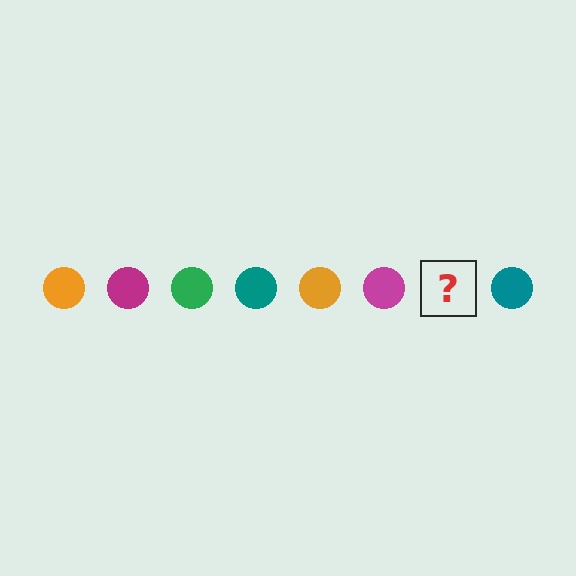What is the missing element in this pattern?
The missing element is a green circle.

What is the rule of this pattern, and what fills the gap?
The rule is that the pattern cycles through orange, magenta, green, teal circles. The gap should be filled with a green circle.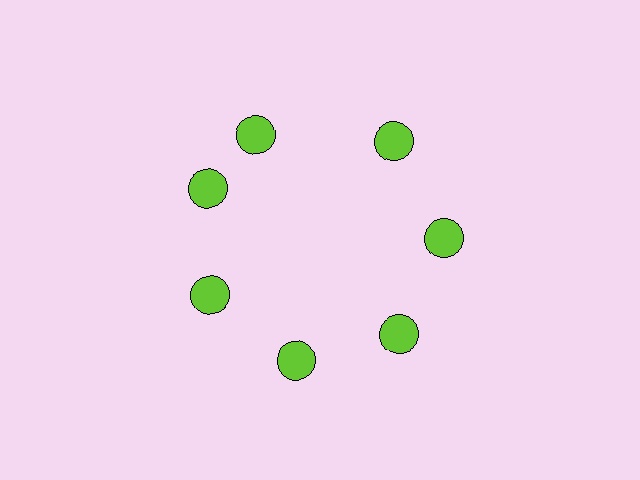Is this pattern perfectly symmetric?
No. The 7 lime circles are arranged in a ring, but one element near the 12 o'clock position is rotated out of alignment along the ring, breaking the 7-fold rotational symmetry.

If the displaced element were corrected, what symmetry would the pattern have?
It would have 7-fold rotational symmetry — the pattern would map onto itself every 51 degrees.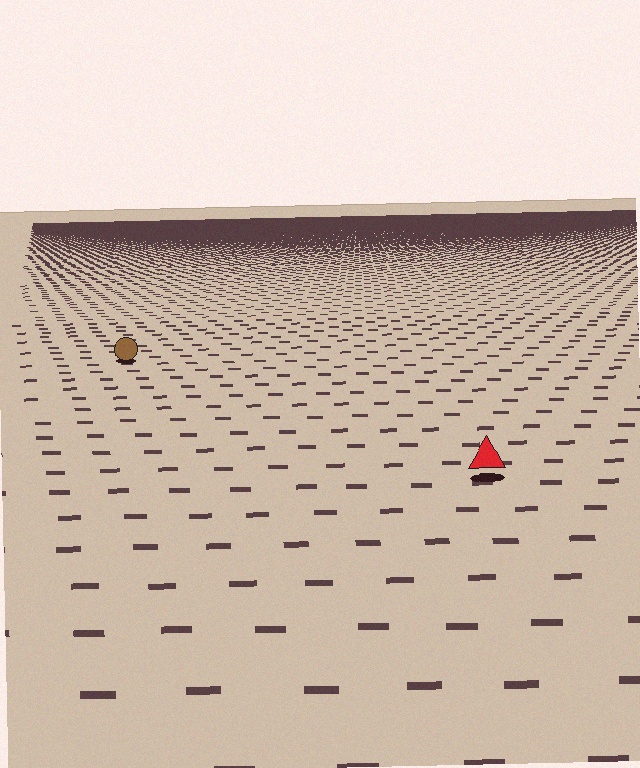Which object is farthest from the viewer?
The brown circle is farthest from the viewer. It appears smaller and the ground texture around it is denser.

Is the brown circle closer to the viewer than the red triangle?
No. The red triangle is closer — you can tell from the texture gradient: the ground texture is coarser near it.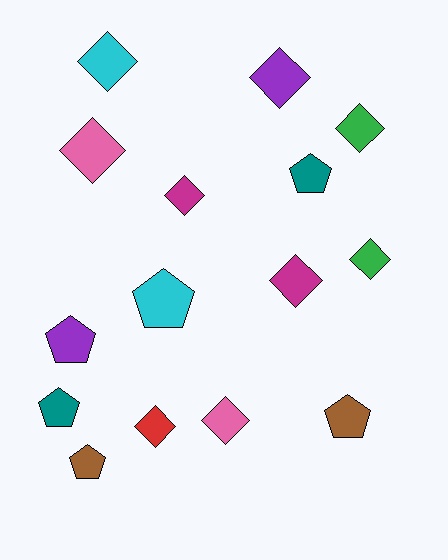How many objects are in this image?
There are 15 objects.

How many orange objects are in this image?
There are no orange objects.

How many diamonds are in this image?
There are 9 diamonds.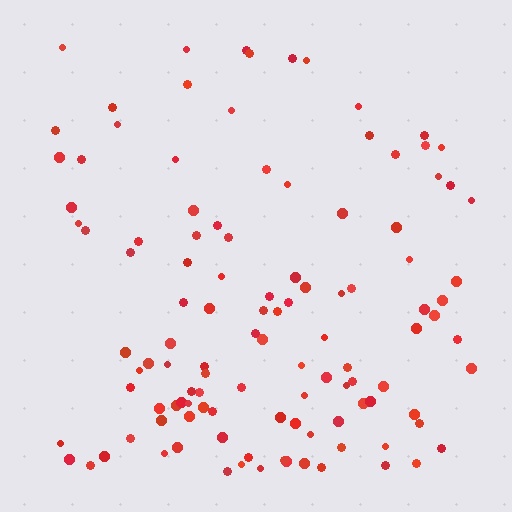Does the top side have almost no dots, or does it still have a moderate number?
Still a moderate number, just noticeably fewer than the bottom.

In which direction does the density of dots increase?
From top to bottom, with the bottom side densest.